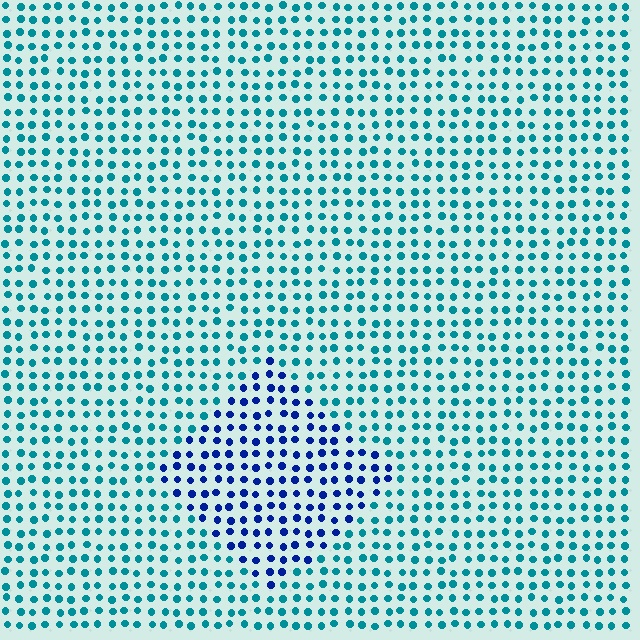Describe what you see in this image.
The image is filled with small teal elements in a uniform arrangement. A diamond-shaped region is visible where the elements are tinted to a slightly different hue, forming a subtle color boundary.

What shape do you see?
I see a diamond.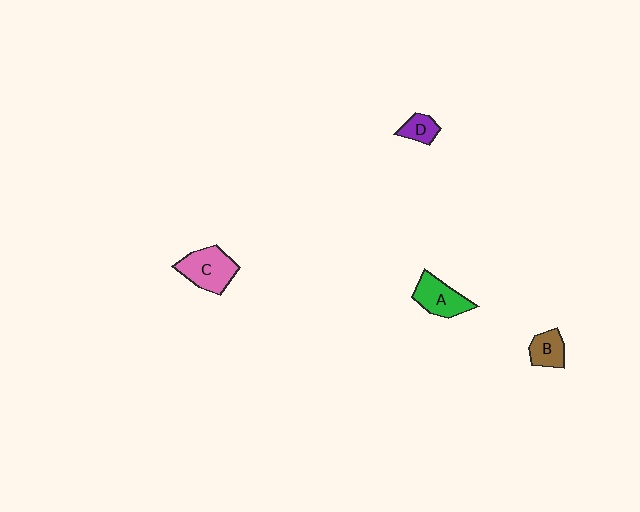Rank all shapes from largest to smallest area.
From largest to smallest: C (pink), A (green), B (brown), D (purple).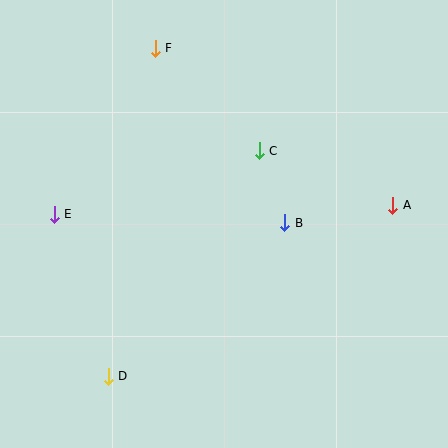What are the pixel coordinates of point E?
Point E is at (54, 214).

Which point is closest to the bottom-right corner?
Point A is closest to the bottom-right corner.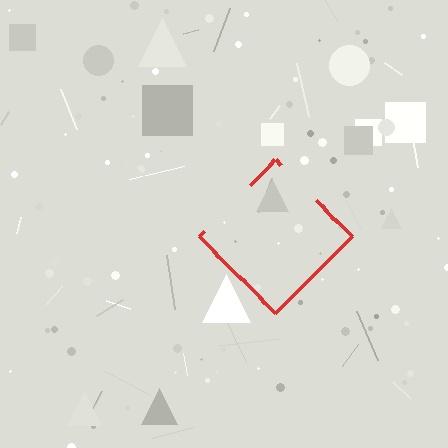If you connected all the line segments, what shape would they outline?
They would outline a diamond.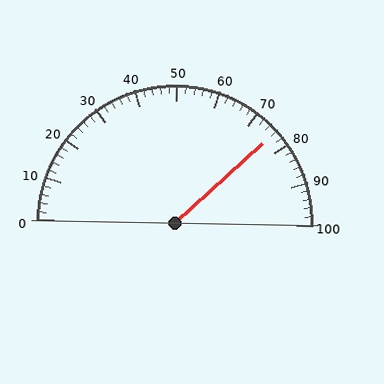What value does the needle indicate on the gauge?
The needle indicates approximately 76.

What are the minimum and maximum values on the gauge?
The gauge ranges from 0 to 100.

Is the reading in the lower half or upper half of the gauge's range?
The reading is in the upper half of the range (0 to 100).